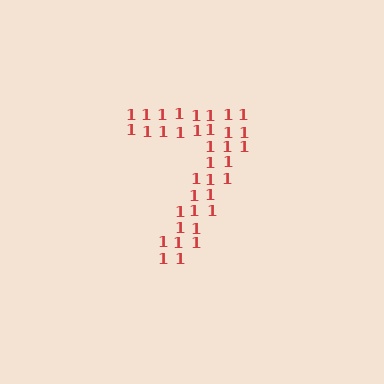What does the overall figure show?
The overall figure shows the digit 7.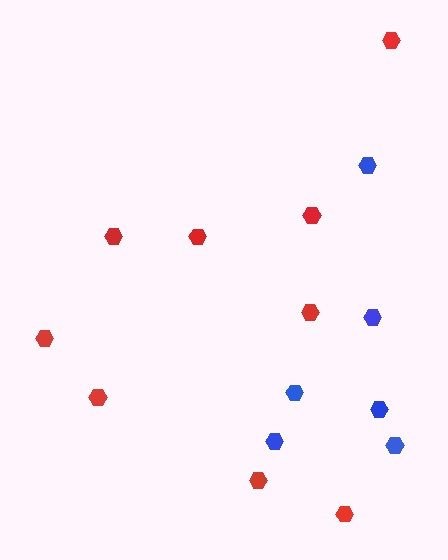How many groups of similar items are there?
There are 2 groups: one group of blue hexagons (6) and one group of red hexagons (9).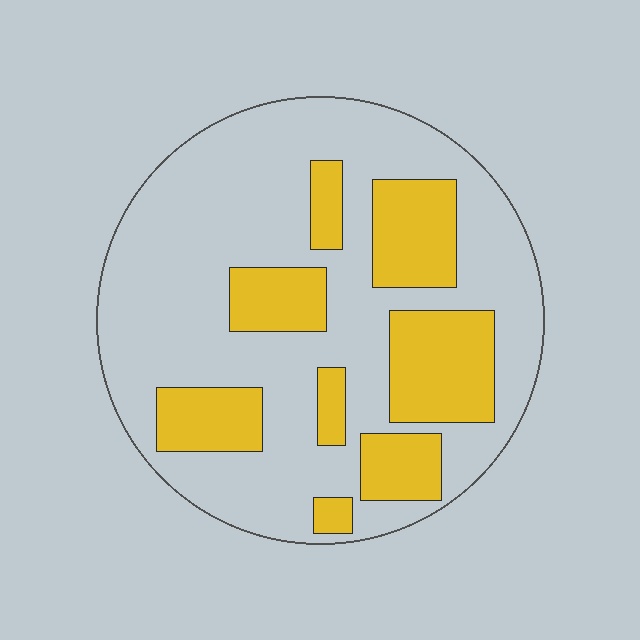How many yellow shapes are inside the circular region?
8.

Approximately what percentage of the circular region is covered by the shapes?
Approximately 30%.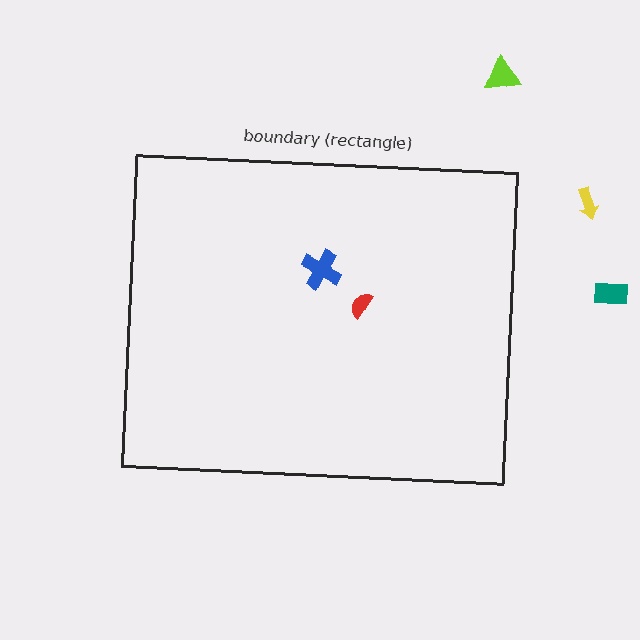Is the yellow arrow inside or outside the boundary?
Outside.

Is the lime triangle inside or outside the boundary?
Outside.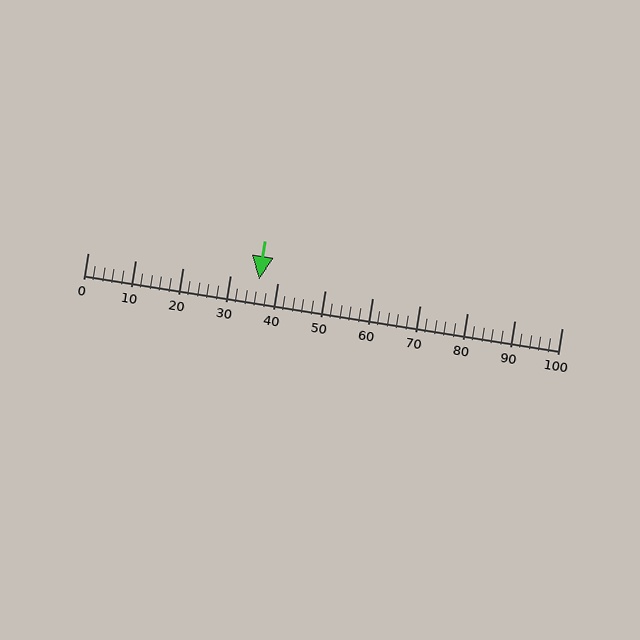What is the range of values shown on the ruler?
The ruler shows values from 0 to 100.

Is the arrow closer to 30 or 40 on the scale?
The arrow is closer to 40.